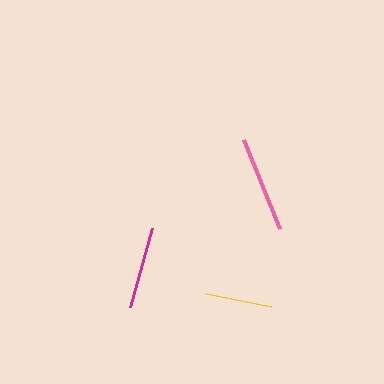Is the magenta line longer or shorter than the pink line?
The pink line is longer than the magenta line.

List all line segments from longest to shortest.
From longest to shortest: pink, magenta, yellow.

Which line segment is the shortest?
The yellow line is the shortest at approximately 66 pixels.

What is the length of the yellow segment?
The yellow segment is approximately 66 pixels long.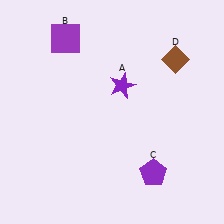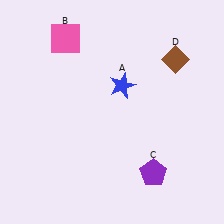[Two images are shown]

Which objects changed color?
A changed from purple to blue. B changed from purple to pink.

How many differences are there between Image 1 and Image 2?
There are 2 differences between the two images.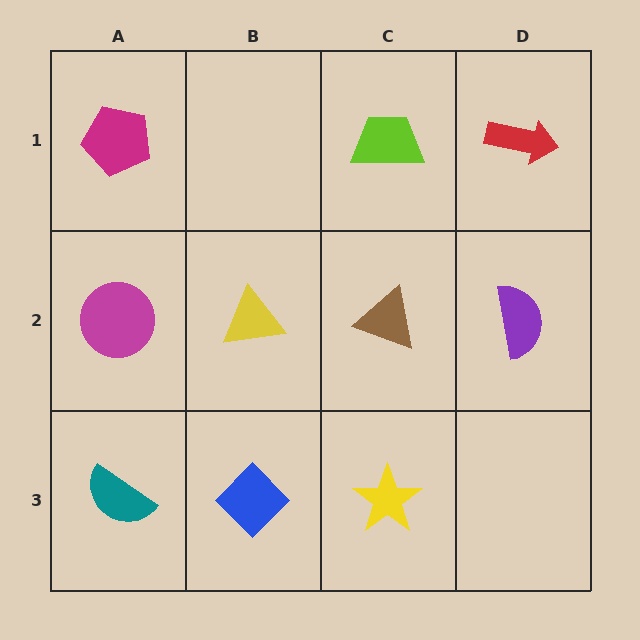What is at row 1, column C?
A lime trapezoid.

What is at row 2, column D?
A purple semicircle.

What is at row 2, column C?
A brown triangle.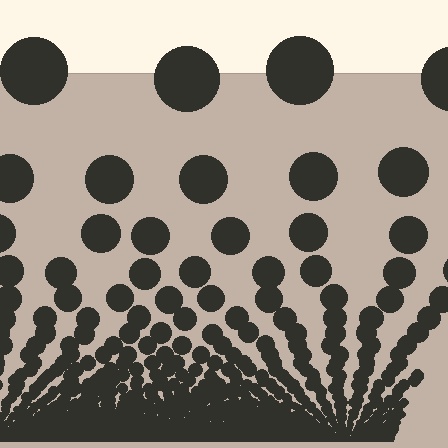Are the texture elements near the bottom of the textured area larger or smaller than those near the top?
Smaller. The gradient is inverted — elements near the bottom are smaller and denser.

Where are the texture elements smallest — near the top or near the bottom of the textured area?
Near the bottom.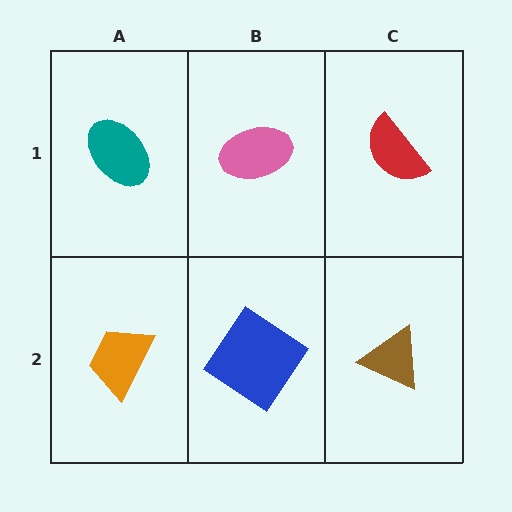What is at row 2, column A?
An orange trapezoid.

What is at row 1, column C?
A red semicircle.